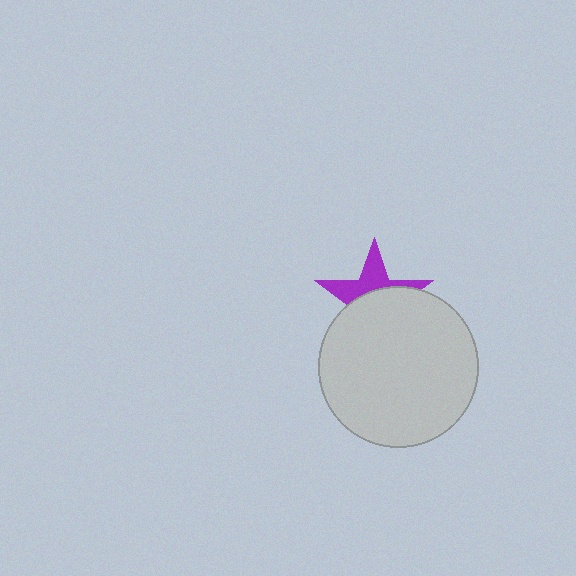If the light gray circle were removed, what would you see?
You would see the complete purple star.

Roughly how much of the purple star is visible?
A small part of it is visible (roughly 42%).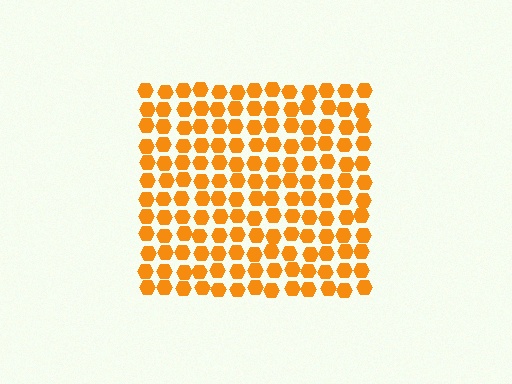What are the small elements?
The small elements are hexagons.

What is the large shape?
The large shape is a square.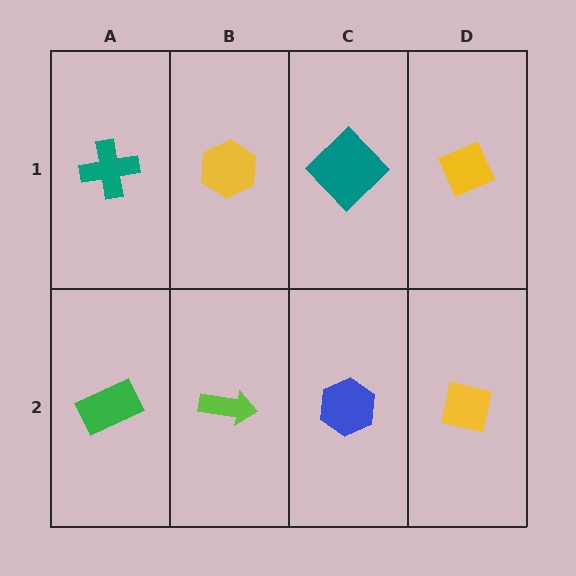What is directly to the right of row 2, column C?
A yellow square.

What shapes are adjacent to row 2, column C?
A teal diamond (row 1, column C), a lime arrow (row 2, column B), a yellow square (row 2, column D).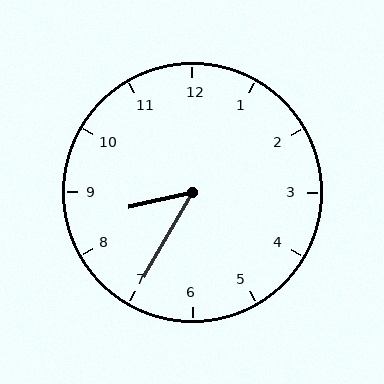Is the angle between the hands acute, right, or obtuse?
It is acute.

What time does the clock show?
8:35.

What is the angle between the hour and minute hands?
Approximately 48 degrees.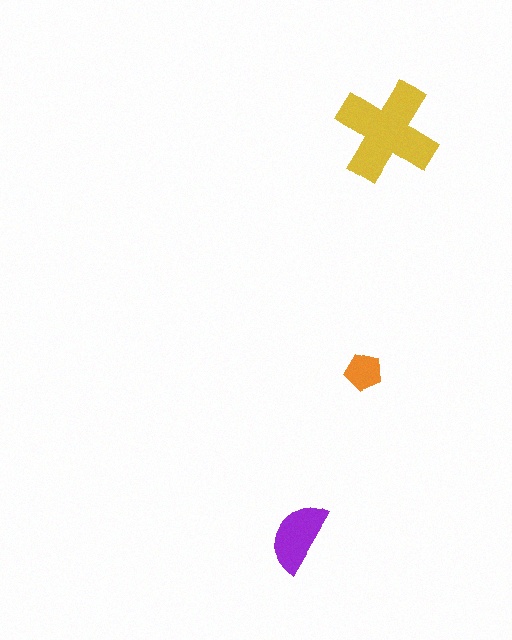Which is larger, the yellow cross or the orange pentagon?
The yellow cross.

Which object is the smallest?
The orange pentagon.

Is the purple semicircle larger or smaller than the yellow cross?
Smaller.